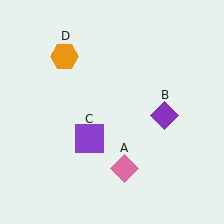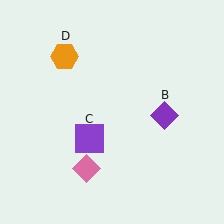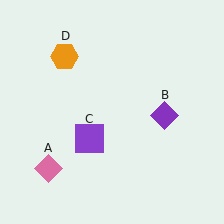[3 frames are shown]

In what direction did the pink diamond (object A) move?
The pink diamond (object A) moved left.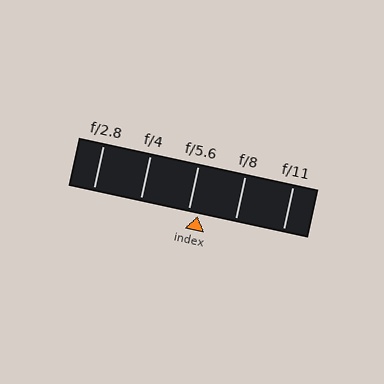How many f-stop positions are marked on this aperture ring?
There are 5 f-stop positions marked.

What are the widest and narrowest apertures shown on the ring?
The widest aperture shown is f/2.8 and the narrowest is f/11.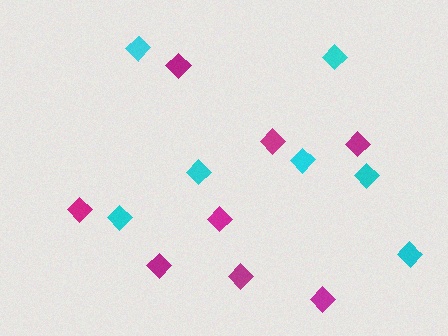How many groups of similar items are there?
There are 2 groups: one group of magenta diamonds (8) and one group of cyan diamonds (7).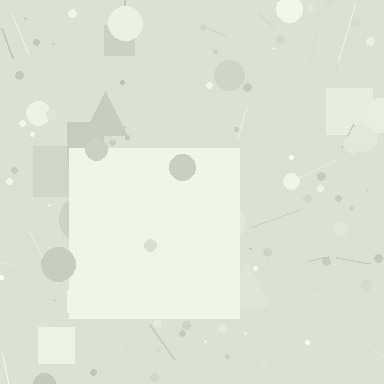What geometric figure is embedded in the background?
A square is embedded in the background.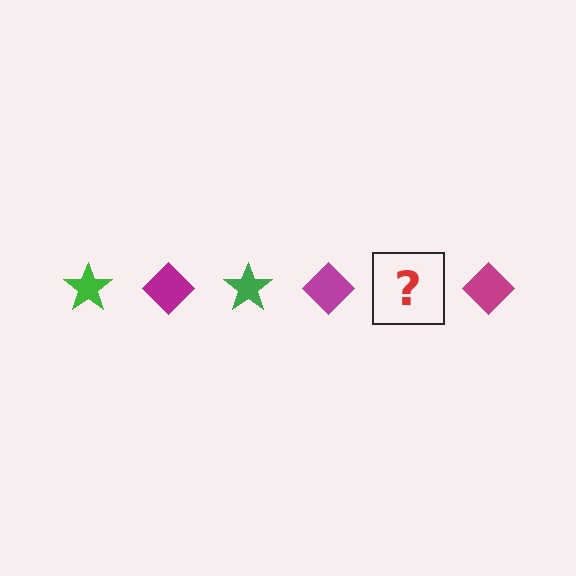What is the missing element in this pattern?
The missing element is a green star.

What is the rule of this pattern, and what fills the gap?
The rule is that the pattern alternates between green star and magenta diamond. The gap should be filled with a green star.